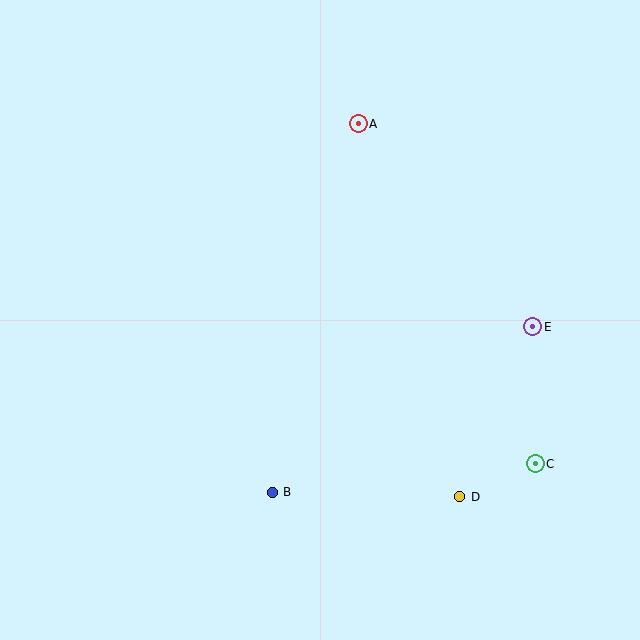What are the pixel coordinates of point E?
Point E is at (533, 327).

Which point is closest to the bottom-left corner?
Point B is closest to the bottom-left corner.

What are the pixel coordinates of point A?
Point A is at (358, 124).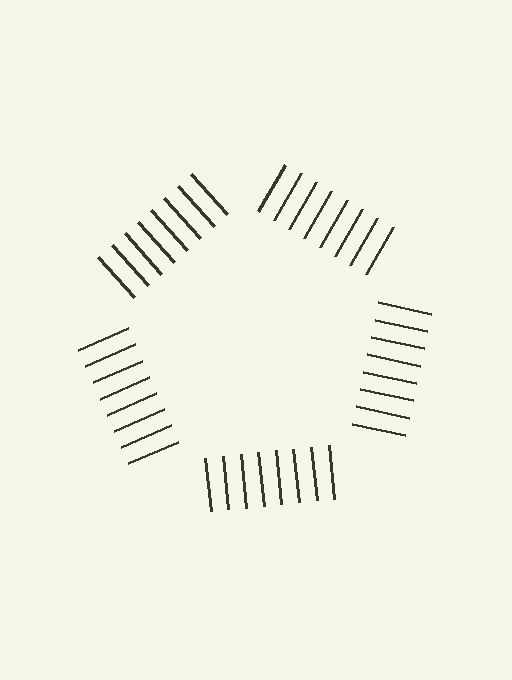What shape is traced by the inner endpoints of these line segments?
An illusory pentagon — the line segments terminate on its edges but no continuous stroke is drawn.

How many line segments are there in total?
40 — 8 along each of the 5 edges.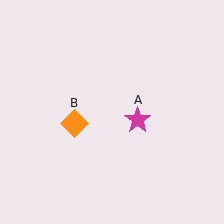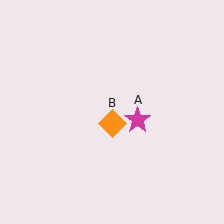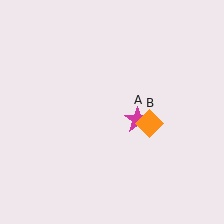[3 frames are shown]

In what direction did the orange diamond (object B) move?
The orange diamond (object B) moved right.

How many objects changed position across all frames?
1 object changed position: orange diamond (object B).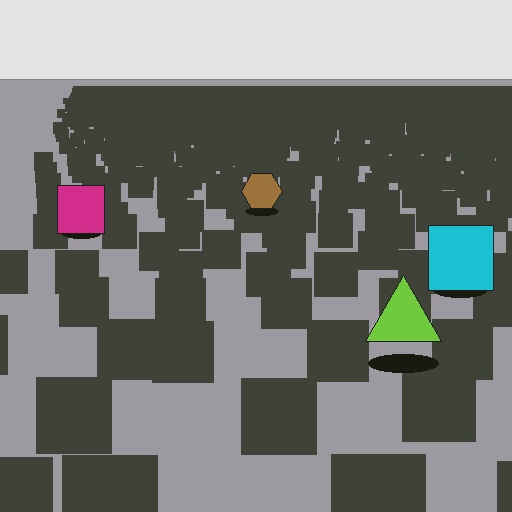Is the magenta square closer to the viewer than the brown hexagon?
Yes. The magenta square is closer — you can tell from the texture gradient: the ground texture is coarser near it.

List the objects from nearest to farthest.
From nearest to farthest: the lime triangle, the cyan square, the magenta square, the brown hexagon.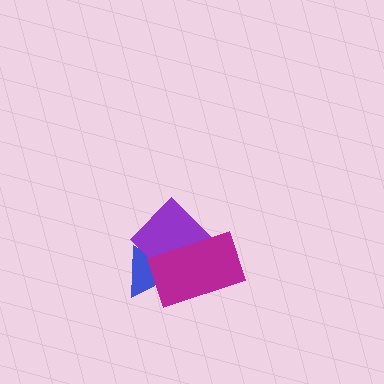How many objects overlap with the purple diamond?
2 objects overlap with the purple diamond.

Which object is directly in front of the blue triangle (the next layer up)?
The purple diamond is directly in front of the blue triangle.